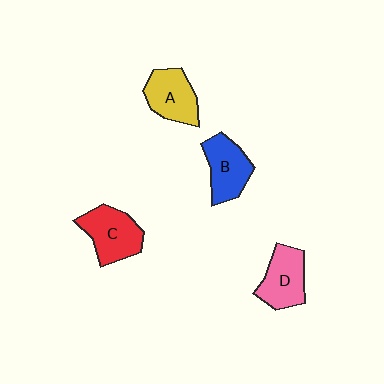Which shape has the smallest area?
Shape A (yellow).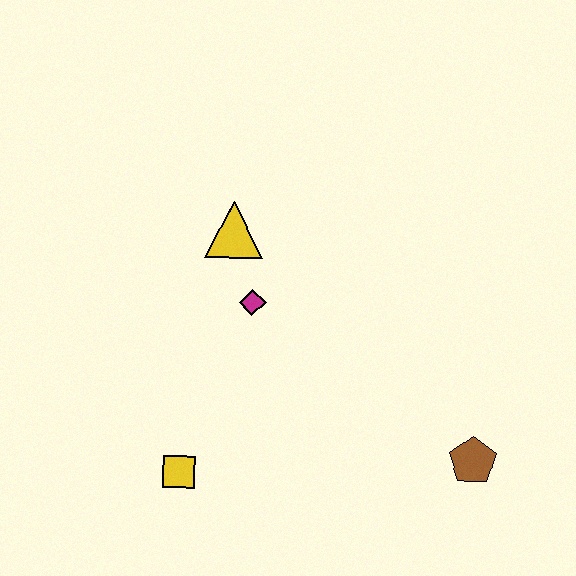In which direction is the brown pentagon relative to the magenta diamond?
The brown pentagon is to the right of the magenta diamond.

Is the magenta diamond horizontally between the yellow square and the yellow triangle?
No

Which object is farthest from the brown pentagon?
The yellow triangle is farthest from the brown pentagon.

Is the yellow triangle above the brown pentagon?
Yes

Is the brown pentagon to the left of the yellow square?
No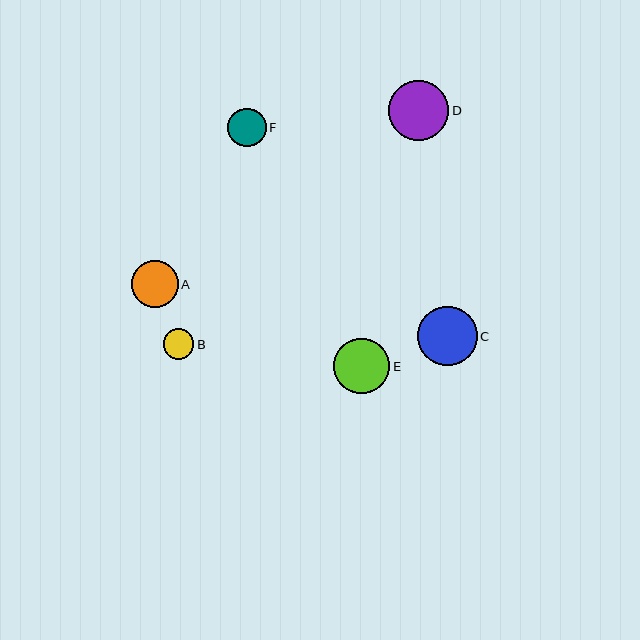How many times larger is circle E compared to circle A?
Circle E is approximately 1.2 times the size of circle A.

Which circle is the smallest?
Circle B is the smallest with a size of approximately 31 pixels.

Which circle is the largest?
Circle D is the largest with a size of approximately 60 pixels.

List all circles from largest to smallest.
From largest to smallest: D, C, E, A, F, B.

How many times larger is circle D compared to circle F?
Circle D is approximately 1.6 times the size of circle F.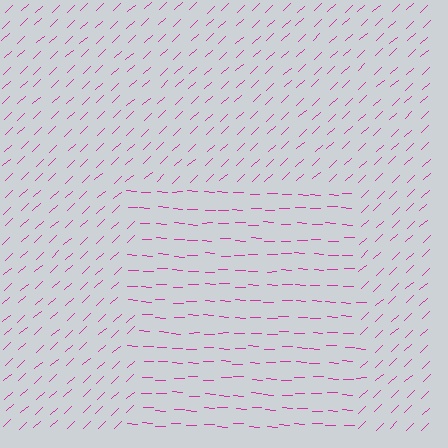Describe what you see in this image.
The image is filled with small magenta line segments. A rectangle region in the image has lines oriented differently from the surrounding lines, creating a visible texture boundary.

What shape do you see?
I see a rectangle.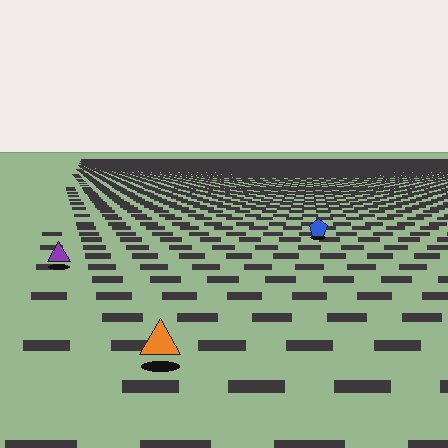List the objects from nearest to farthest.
From nearest to farthest: the orange triangle, the purple triangle, the blue pentagon.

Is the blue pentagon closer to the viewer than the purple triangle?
No. The purple triangle is closer — you can tell from the texture gradient: the ground texture is coarser near it.